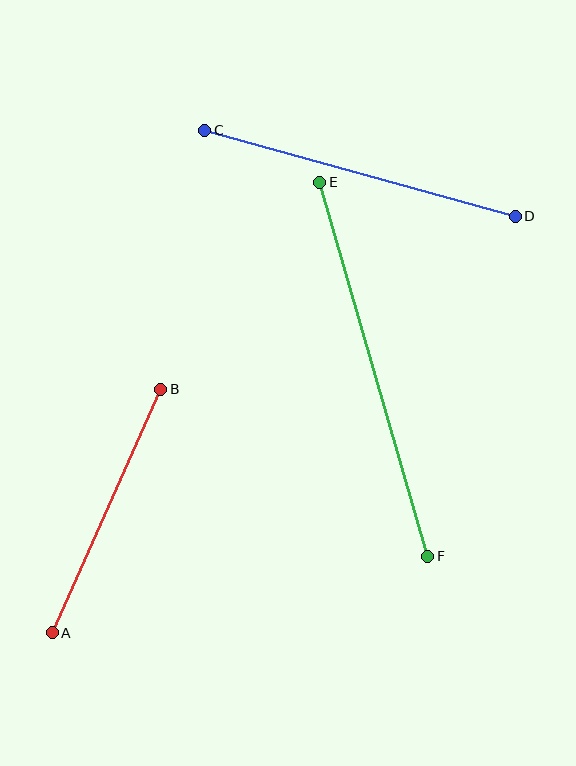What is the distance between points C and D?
The distance is approximately 322 pixels.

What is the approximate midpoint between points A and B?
The midpoint is at approximately (107, 511) pixels.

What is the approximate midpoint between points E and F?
The midpoint is at approximately (374, 369) pixels.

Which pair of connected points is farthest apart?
Points E and F are farthest apart.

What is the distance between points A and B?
The distance is approximately 266 pixels.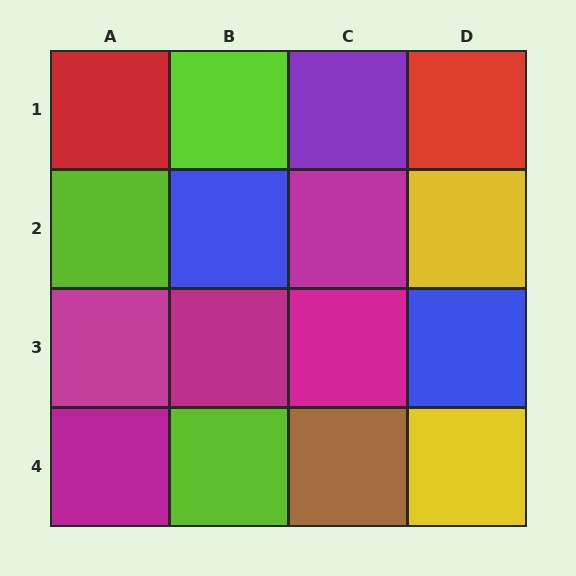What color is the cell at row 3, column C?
Magenta.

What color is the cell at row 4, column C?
Brown.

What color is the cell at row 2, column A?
Lime.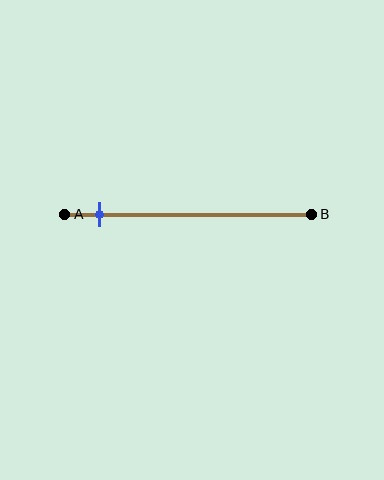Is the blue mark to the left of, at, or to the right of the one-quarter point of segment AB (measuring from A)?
The blue mark is to the left of the one-quarter point of segment AB.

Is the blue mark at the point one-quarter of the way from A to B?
No, the mark is at about 15% from A, not at the 25% one-quarter point.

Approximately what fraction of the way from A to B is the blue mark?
The blue mark is approximately 15% of the way from A to B.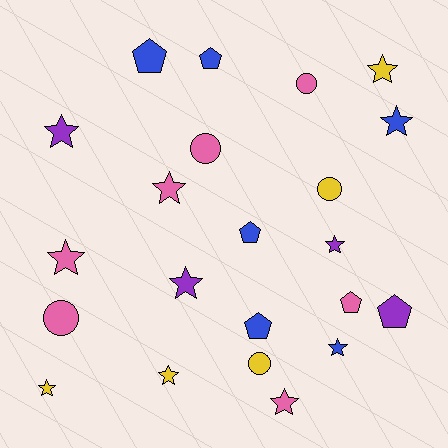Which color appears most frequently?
Pink, with 7 objects.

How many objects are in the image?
There are 22 objects.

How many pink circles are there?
There are 3 pink circles.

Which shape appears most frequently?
Star, with 11 objects.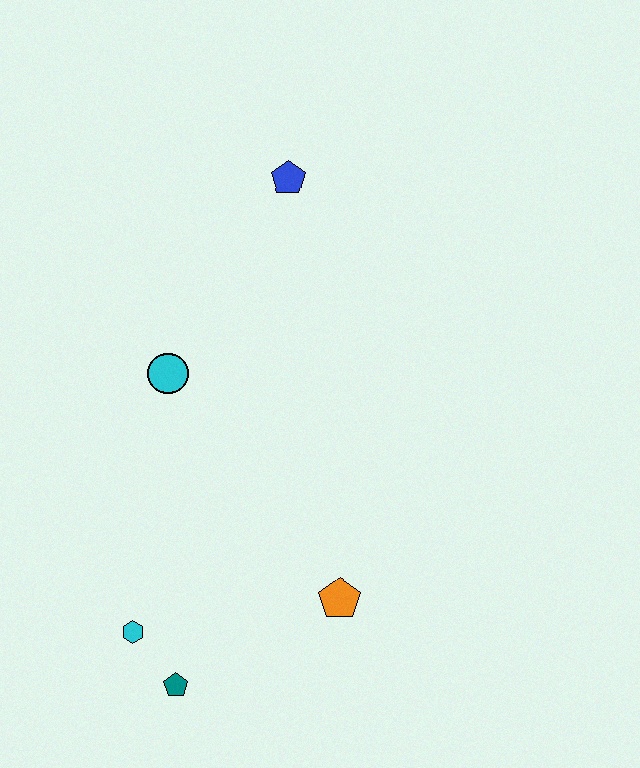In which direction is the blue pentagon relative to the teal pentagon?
The blue pentagon is above the teal pentagon.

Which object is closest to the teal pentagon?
The cyan hexagon is closest to the teal pentagon.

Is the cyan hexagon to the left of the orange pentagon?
Yes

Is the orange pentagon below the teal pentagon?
No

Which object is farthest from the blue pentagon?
The teal pentagon is farthest from the blue pentagon.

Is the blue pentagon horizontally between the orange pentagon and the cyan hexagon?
Yes